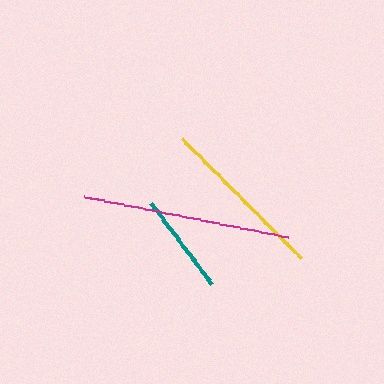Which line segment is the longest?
The magenta line is the longest at approximately 209 pixels.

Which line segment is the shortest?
The teal line is the shortest at approximately 102 pixels.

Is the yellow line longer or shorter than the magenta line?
The magenta line is longer than the yellow line.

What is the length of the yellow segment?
The yellow segment is approximately 169 pixels long.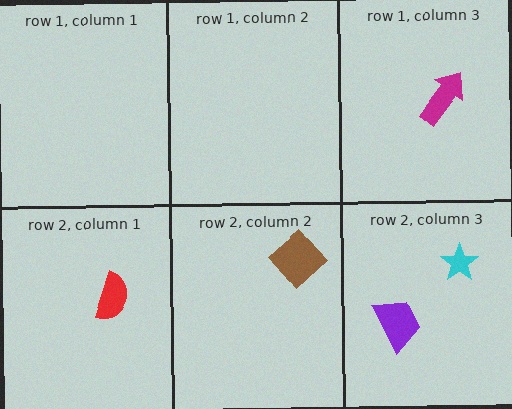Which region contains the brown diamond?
The row 2, column 2 region.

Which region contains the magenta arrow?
The row 1, column 3 region.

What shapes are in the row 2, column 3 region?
The cyan star, the purple trapezoid.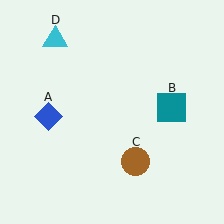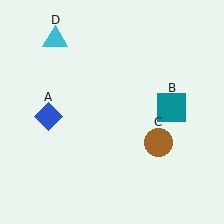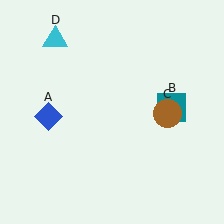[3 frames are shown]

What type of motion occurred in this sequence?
The brown circle (object C) rotated counterclockwise around the center of the scene.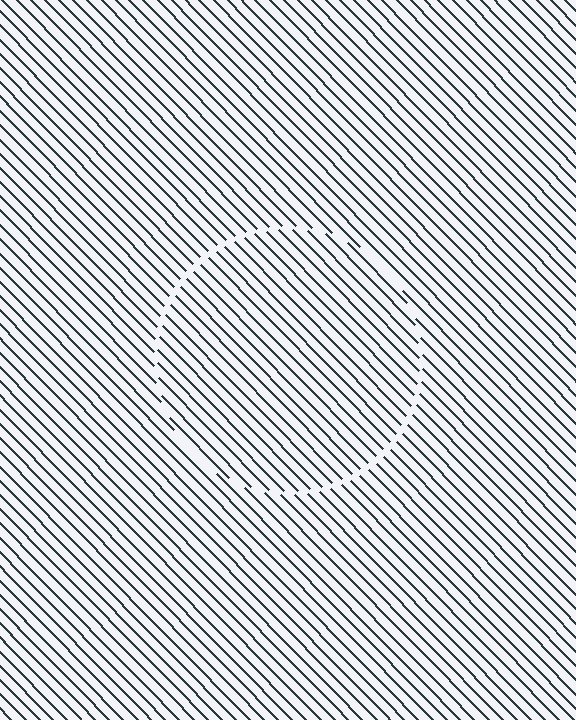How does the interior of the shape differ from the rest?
The interior of the shape contains the same grating, shifted by half a period — the contour is defined by the phase discontinuity where line-ends from the inner and outer gratings abut.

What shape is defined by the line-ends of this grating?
An illusory circle. The interior of the shape contains the same grating, shifted by half a period — the contour is defined by the phase discontinuity where line-ends from the inner and outer gratings abut.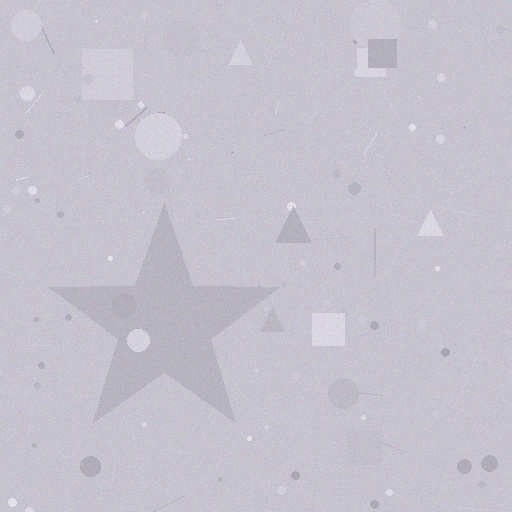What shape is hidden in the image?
A star is hidden in the image.